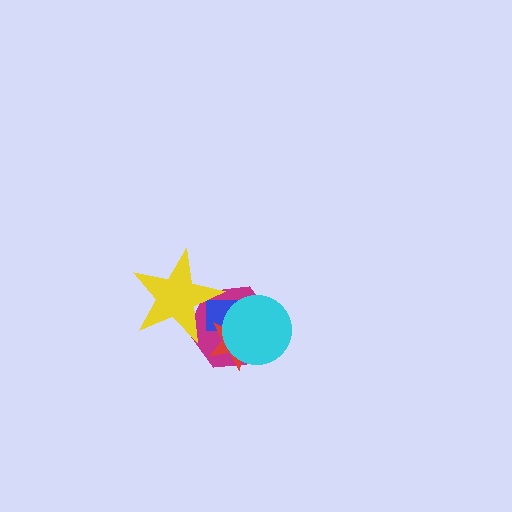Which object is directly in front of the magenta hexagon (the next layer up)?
The blue rectangle is directly in front of the magenta hexagon.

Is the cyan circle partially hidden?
No, no other shape covers it.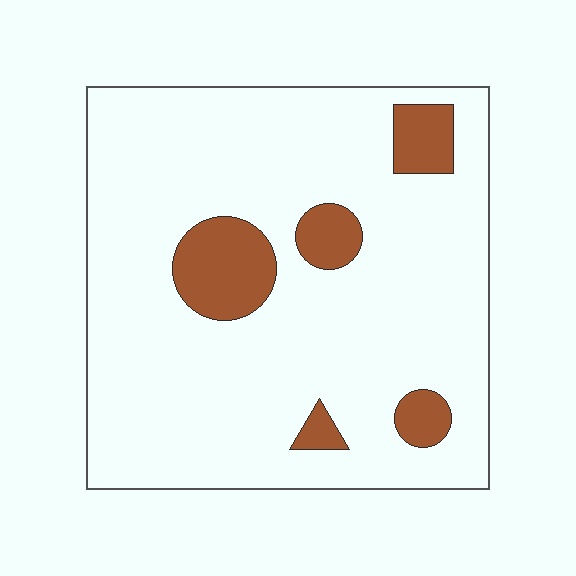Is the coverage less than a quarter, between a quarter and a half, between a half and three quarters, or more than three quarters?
Less than a quarter.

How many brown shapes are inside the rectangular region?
5.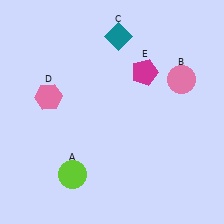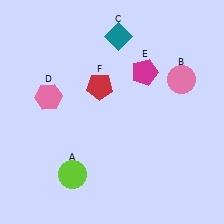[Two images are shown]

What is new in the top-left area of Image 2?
A red pentagon (F) was added in the top-left area of Image 2.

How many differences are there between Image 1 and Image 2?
There is 1 difference between the two images.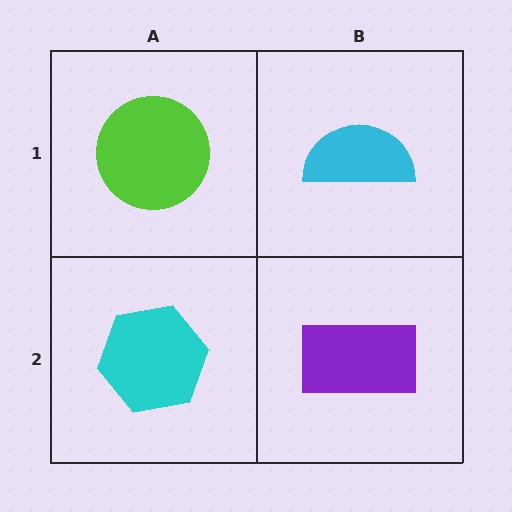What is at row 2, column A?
A cyan hexagon.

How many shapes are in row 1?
2 shapes.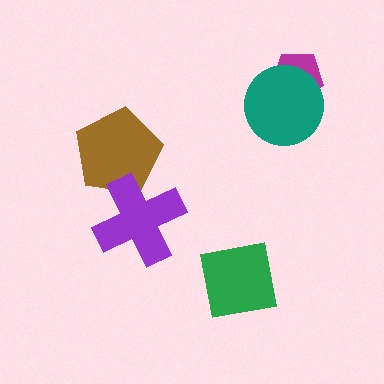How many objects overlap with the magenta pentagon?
1 object overlaps with the magenta pentagon.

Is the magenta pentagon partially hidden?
Yes, it is partially covered by another shape.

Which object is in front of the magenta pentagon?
The teal circle is in front of the magenta pentagon.